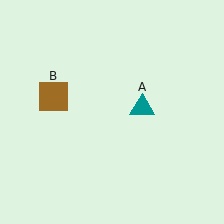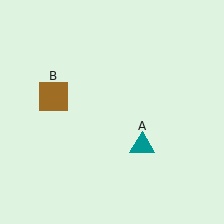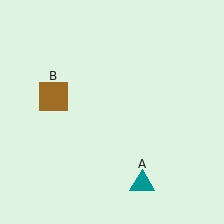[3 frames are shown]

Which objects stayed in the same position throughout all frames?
Brown square (object B) remained stationary.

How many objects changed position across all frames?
1 object changed position: teal triangle (object A).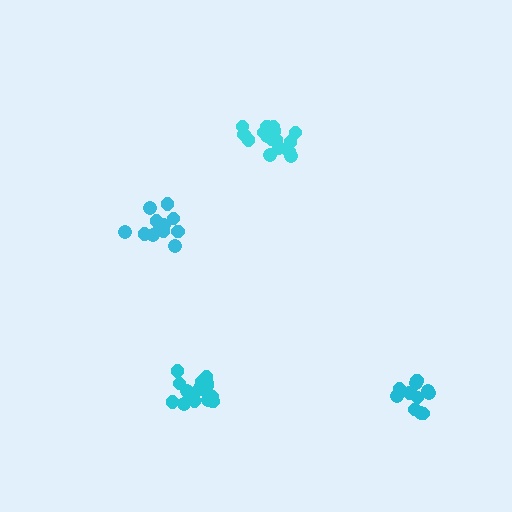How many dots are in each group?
Group 1: 12 dots, Group 2: 17 dots, Group 3: 12 dots, Group 4: 18 dots (59 total).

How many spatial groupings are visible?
There are 4 spatial groupings.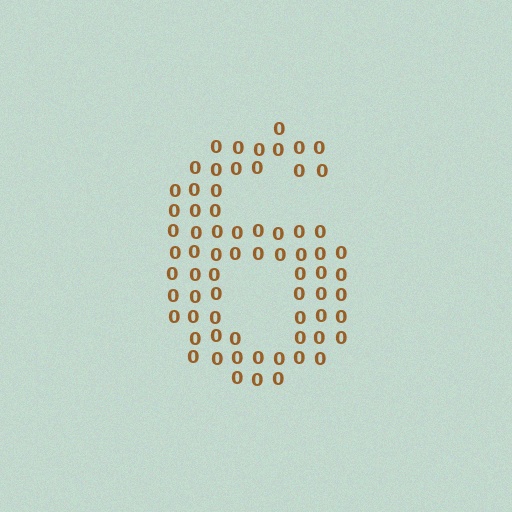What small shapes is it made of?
It is made of small digit 0's.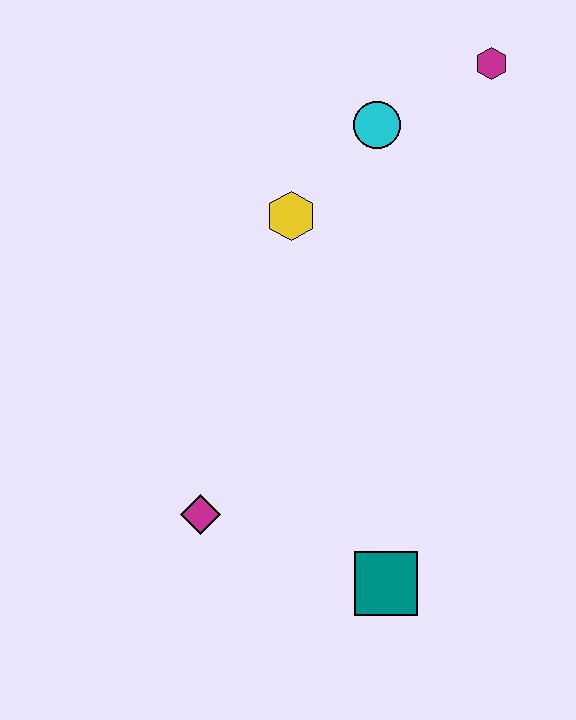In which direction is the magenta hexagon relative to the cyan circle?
The magenta hexagon is to the right of the cyan circle.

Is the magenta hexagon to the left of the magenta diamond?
No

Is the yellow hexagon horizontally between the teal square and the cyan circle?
No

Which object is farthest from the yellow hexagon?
The teal square is farthest from the yellow hexagon.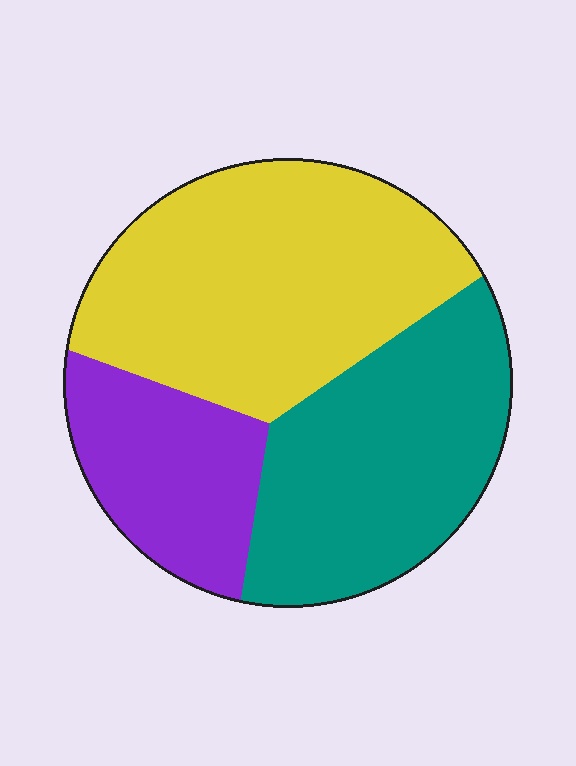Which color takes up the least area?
Purple, at roughly 20%.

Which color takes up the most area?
Yellow, at roughly 45%.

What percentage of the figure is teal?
Teal covers around 35% of the figure.